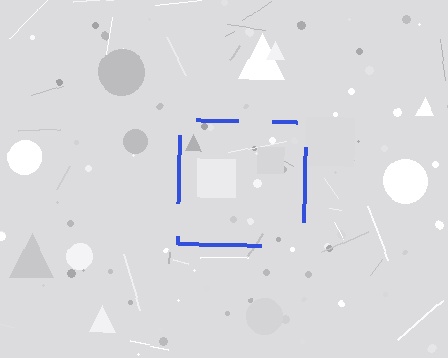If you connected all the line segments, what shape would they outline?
They would outline a square.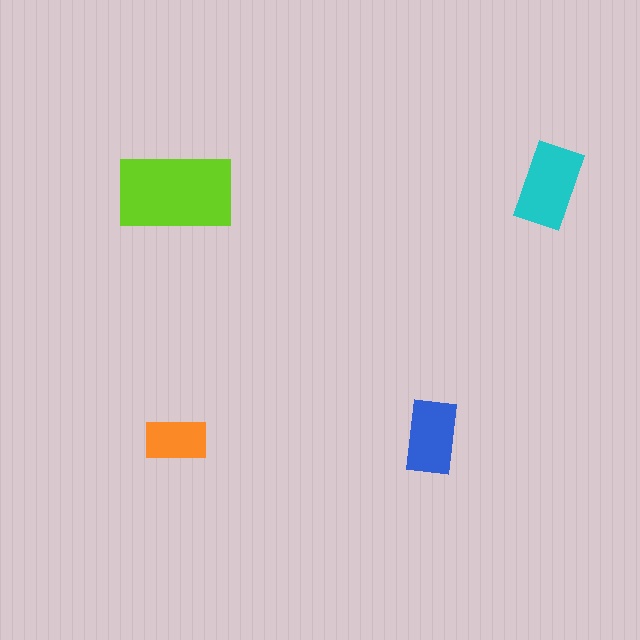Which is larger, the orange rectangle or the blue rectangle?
The blue one.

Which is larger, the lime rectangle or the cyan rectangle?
The lime one.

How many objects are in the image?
There are 4 objects in the image.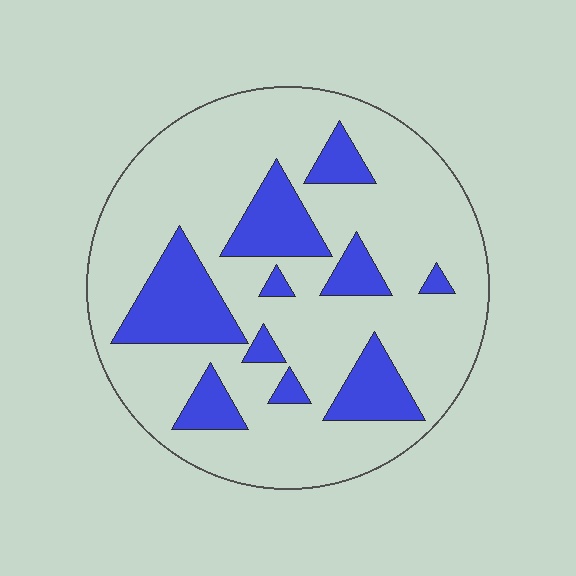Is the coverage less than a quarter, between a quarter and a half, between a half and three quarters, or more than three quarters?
Less than a quarter.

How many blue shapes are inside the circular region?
10.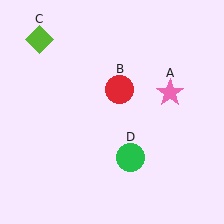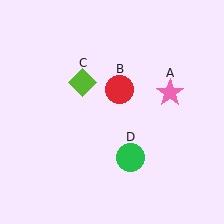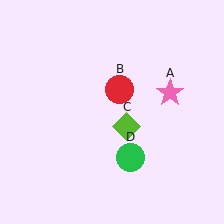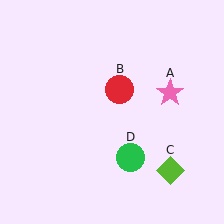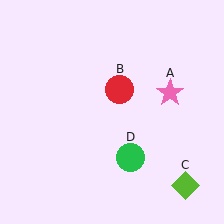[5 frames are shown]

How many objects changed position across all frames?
1 object changed position: lime diamond (object C).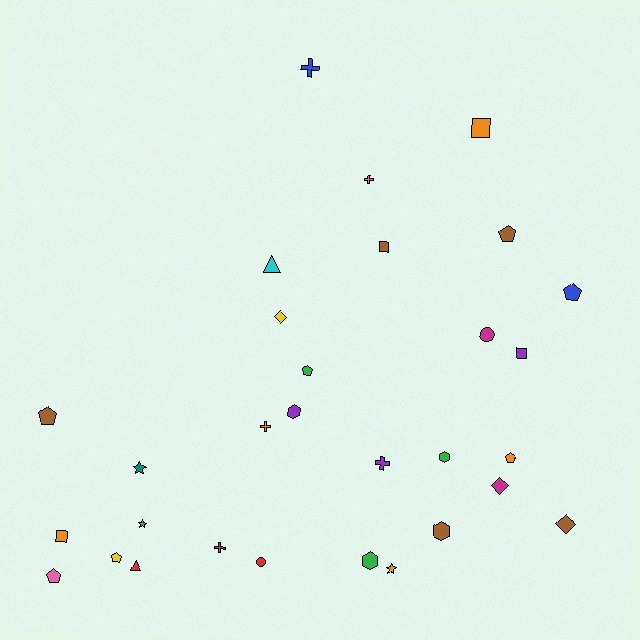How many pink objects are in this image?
There are 2 pink objects.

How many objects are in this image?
There are 30 objects.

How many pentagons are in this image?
There are 7 pentagons.